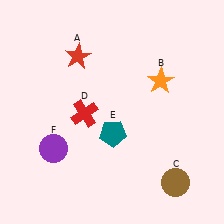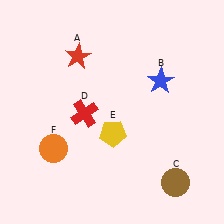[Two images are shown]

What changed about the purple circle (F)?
In Image 1, F is purple. In Image 2, it changed to orange.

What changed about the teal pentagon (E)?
In Image 1, E is teal. In Image 2, it changed to yellow.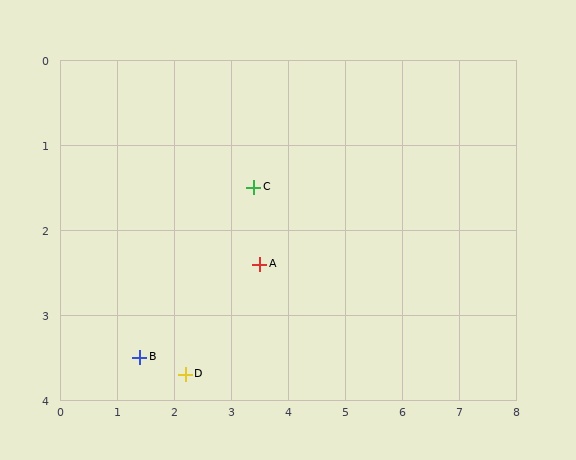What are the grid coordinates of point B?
Point B is at approximately (1.4, 3.5).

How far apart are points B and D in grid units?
Points B and D are about 0.8 grid units apart.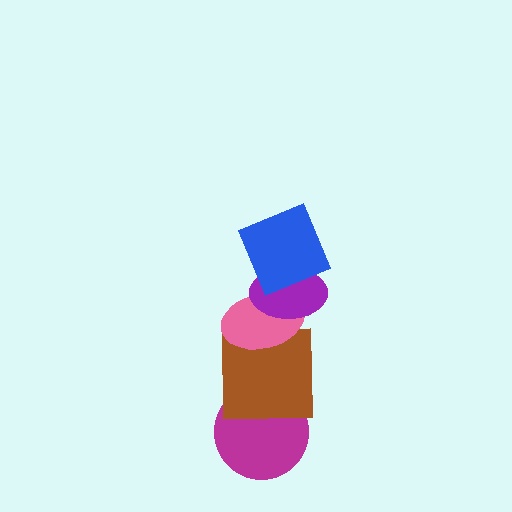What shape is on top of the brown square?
The pink ellipse is on top of the brown square.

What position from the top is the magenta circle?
The magenta circle is 5th from the top.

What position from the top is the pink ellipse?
The pink ellipse is 3rd from the top.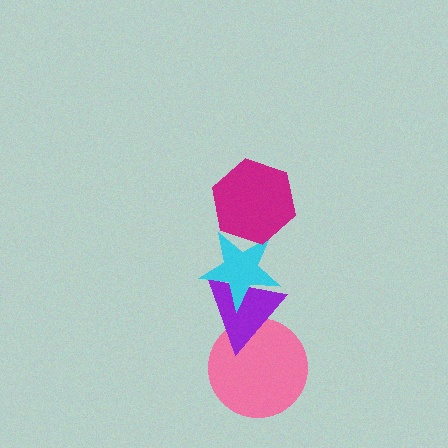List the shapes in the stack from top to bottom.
From top to bottom: the magenta hexagon, the cyan star, the purple triangle, the pink circle.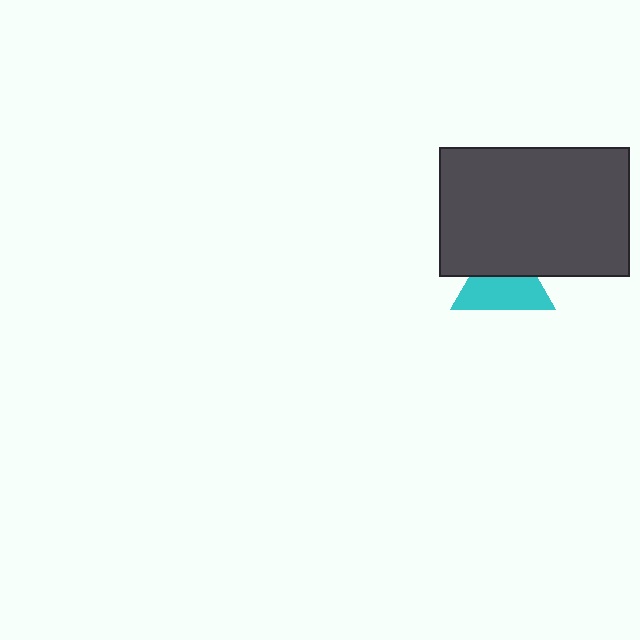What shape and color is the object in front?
The object in front is a dark gray rectangle.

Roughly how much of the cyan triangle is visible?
About half of it is visible (roughly 58%).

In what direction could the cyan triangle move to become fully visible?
The cyan triangle could move down. That would shift it out from behind the dark gray rectangle entirely.